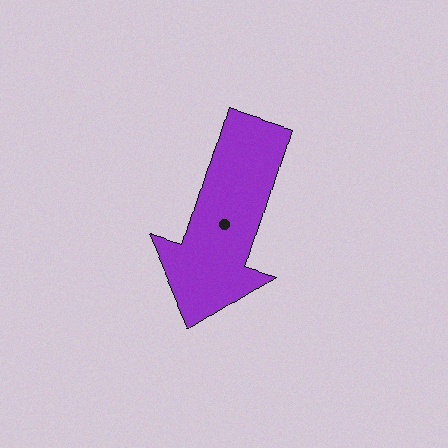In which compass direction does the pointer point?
South.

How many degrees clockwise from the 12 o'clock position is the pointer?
Approximately 197 degrees.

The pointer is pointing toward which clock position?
Roughly 7 o'clock.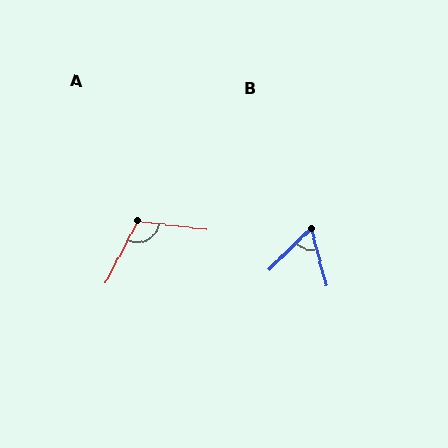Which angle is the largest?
A, at approximately 110 degrees.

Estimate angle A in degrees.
Approximately 110 degrees.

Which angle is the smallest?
B, at approximately 60 degrees.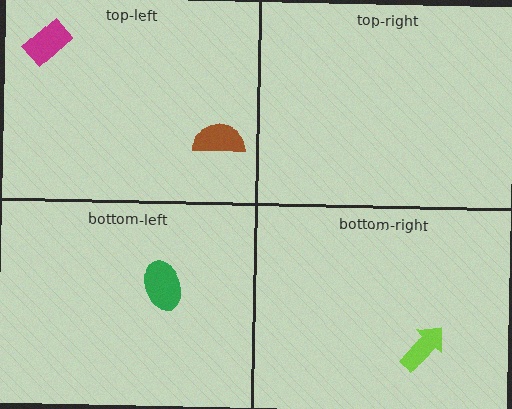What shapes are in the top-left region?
The brown semicircle, the magenta rectangle.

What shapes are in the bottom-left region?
The green ellipse.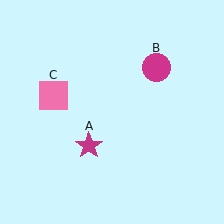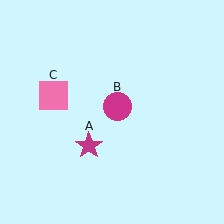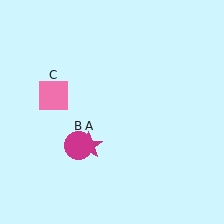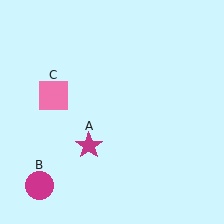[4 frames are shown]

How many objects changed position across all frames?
1 object changed position: magenta circle (object B).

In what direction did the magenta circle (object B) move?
The magenta circle (object B) moved down and to the left.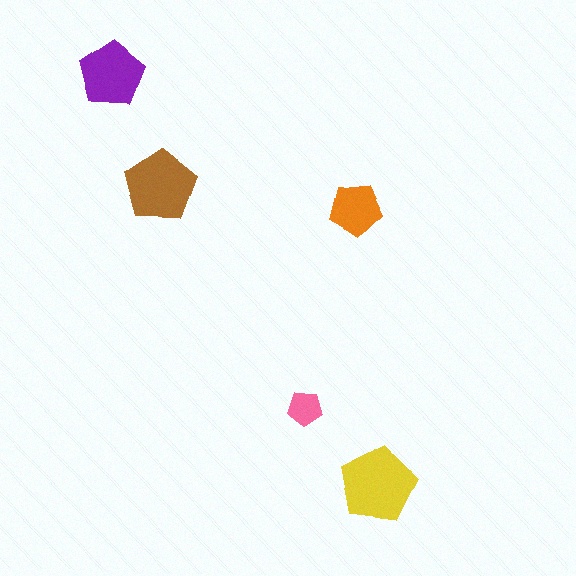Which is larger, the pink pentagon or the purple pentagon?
The purple one.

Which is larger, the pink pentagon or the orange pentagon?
The orange one.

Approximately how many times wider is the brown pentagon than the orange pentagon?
About 1.5 times wider.